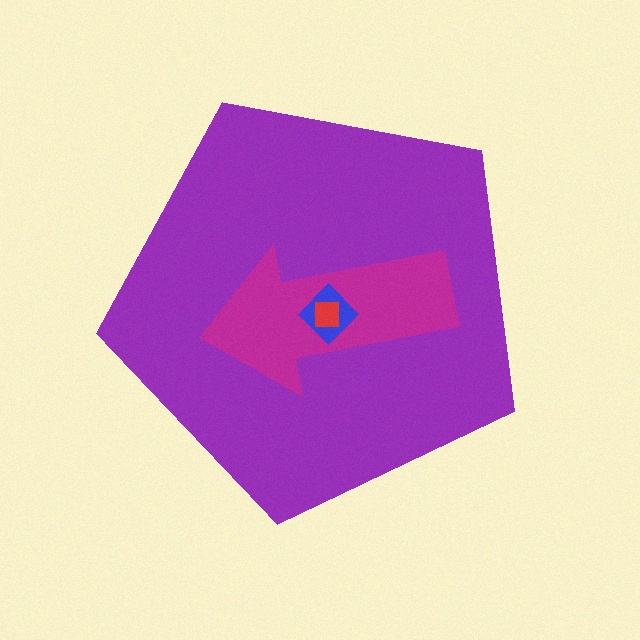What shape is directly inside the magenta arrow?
The blue diamond.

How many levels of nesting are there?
4.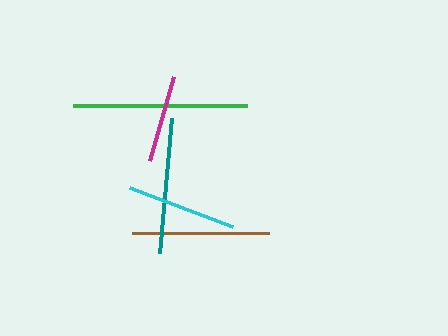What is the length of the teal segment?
The teal segment is approximately 136 pixels long.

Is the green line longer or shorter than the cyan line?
The green line is longer than the cyan line.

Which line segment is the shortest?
The magenta line is the shortest at approximately 87 pixels.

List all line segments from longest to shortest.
From longest to shortest: green, brown, teal, cyan, magenta.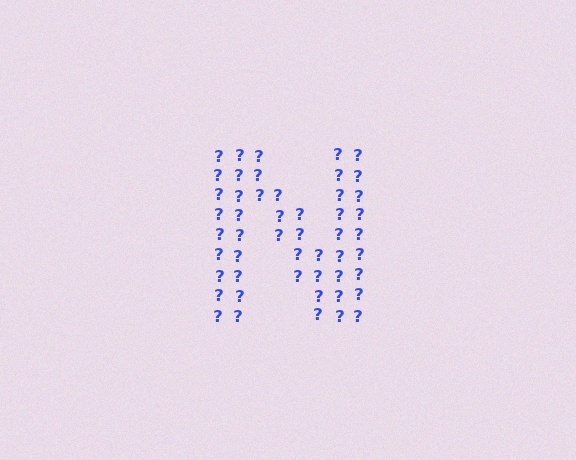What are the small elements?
The small elements are question marks.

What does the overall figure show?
The overall figure shows the letter N.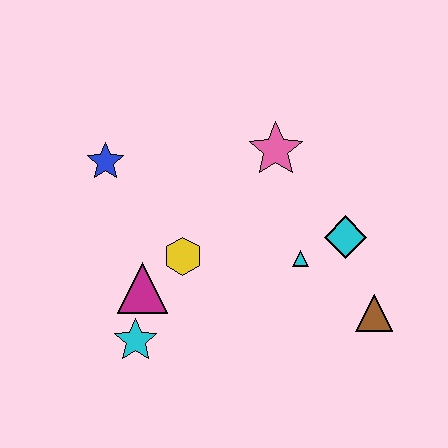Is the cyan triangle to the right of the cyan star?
Yes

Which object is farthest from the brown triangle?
The blue star is farthest from the brown triangle.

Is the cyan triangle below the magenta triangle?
No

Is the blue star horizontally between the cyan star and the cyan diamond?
No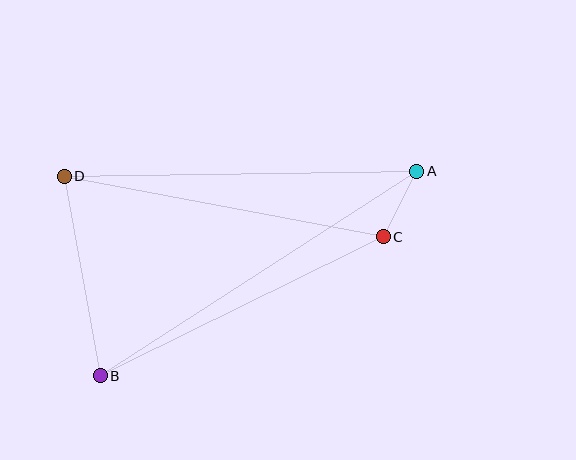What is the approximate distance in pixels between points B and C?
The distance between B and C is approximately 315 pixels.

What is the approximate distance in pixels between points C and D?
The distance between C and D is approximately 325 pixels.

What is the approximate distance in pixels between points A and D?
The distance between A and D is approximately 352 pixels.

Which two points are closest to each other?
Points A and C are closest to each other.